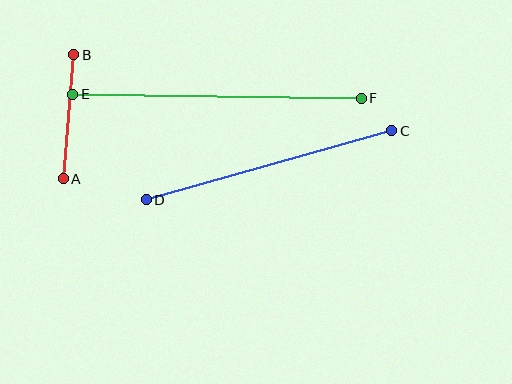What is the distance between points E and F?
The distance is approximately 289 pixels.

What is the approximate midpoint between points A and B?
The midpoint is at approximately (68, 117) pixels.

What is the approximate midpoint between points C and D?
The midpoint is at approximately (269, 165) pixels.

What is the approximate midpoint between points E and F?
The midpoint is at approximately (217, 96) pixels.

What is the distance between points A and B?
The distance is approximately 124 pixels.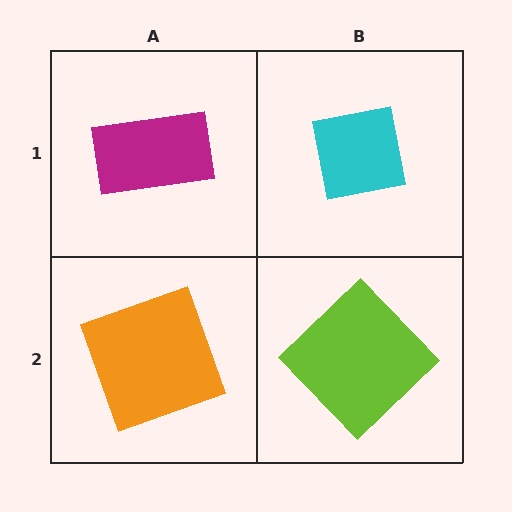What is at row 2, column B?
A lime diamond.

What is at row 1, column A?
A magenta rectangle.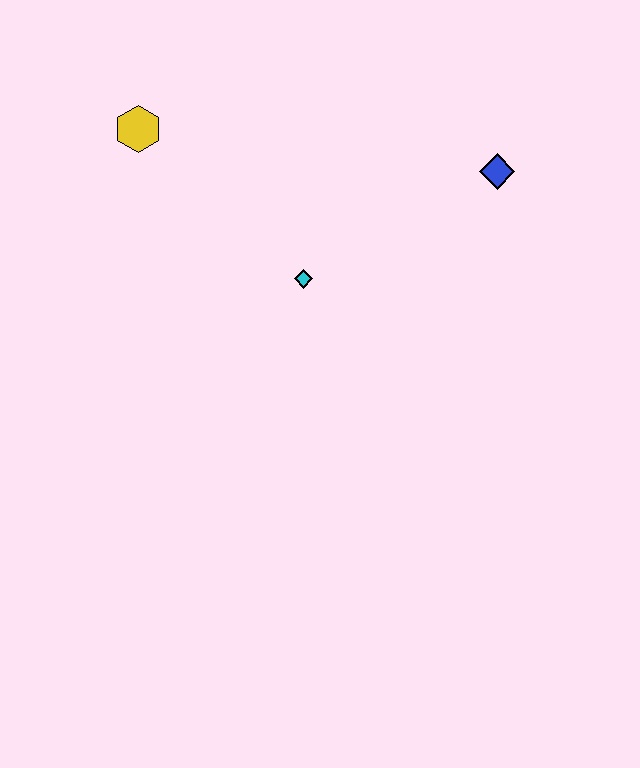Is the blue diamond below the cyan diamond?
No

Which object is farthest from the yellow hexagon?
The blue diamond is farthest from the yellow hexagon.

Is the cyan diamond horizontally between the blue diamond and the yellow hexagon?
Yes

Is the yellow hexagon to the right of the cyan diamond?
No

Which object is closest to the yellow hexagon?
The cyan diamond is closest to the yellow hexagon.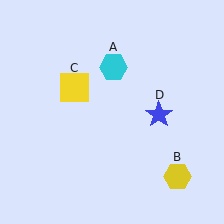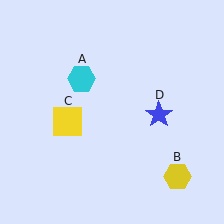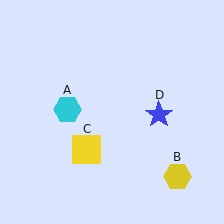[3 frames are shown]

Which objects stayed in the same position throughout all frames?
Yellow hexagon (object B) and blue star (object D) remained stationary.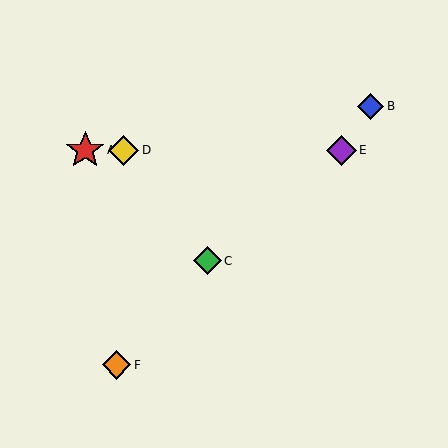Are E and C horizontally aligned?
No, E is at y≈150 and C is at y≈261.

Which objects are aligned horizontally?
Objects A, D, E are aligned horizontally.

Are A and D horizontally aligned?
Yes, both are at y≈150.